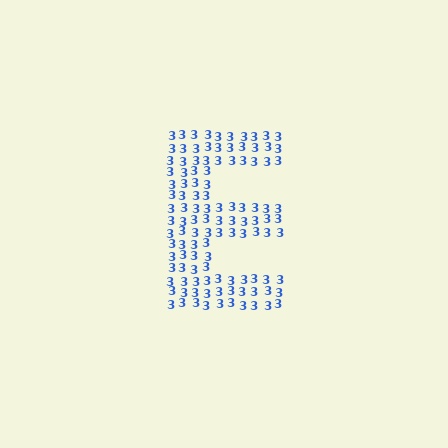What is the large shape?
The large shape is the letter E.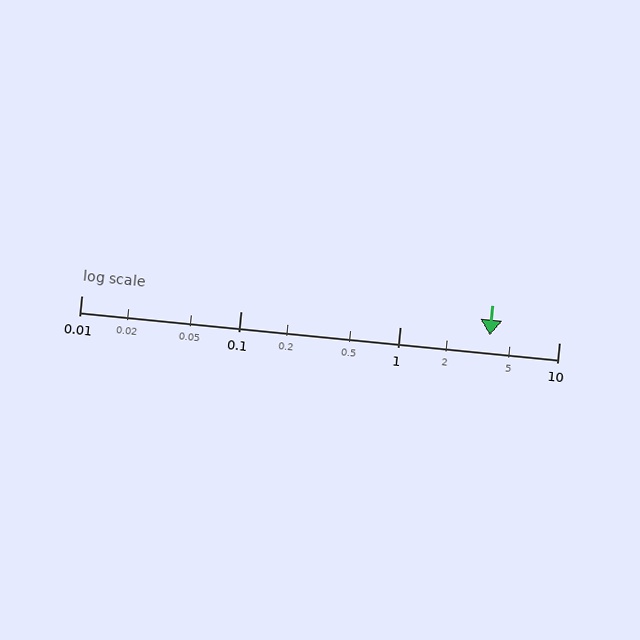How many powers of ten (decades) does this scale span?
The scale spans 3 decades, from 0.01 to 10.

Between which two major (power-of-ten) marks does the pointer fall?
The pointer is between 1 and 10.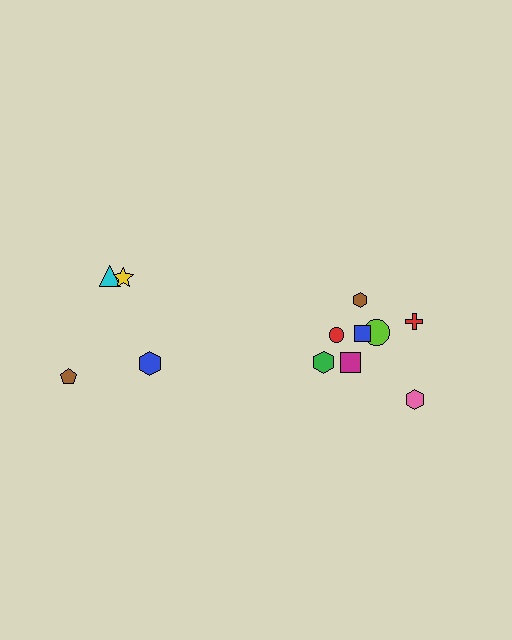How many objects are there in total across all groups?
There are 12 objects.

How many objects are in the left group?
There are 4 objects.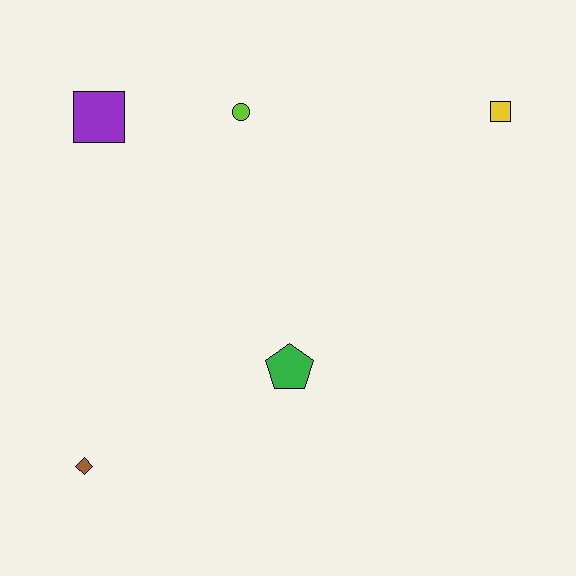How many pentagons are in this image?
There is 1 pentagon.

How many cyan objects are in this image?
There are no cyan objects.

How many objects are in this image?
There are 5 objects.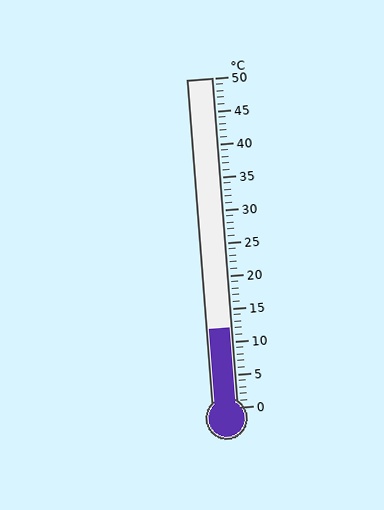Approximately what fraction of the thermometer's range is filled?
The thermometer is filled to approximately 25% of its range.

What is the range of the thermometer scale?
The thermometer scale ranges from 0°C to 50°C.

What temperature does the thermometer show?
The thermometer shows approximately 12°C.